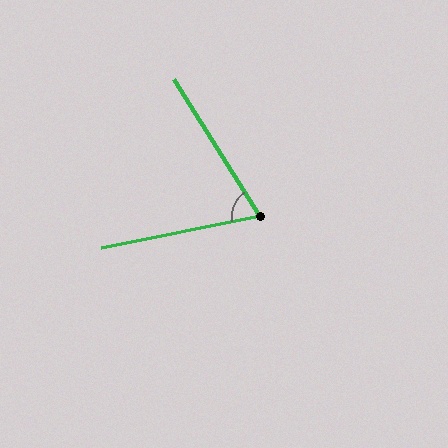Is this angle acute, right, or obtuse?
It is acute.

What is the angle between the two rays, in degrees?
Approximately 69 degrees.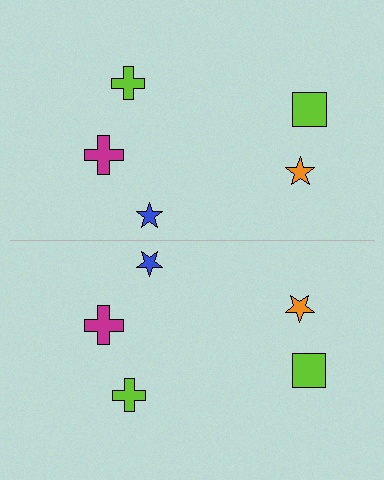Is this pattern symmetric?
Yes, this pattern has bilateral (reflection) symmetry.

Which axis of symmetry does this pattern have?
The pattern has a horizontal axis of symmetry running through the center of the image.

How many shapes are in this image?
There are 10 shapes in this image.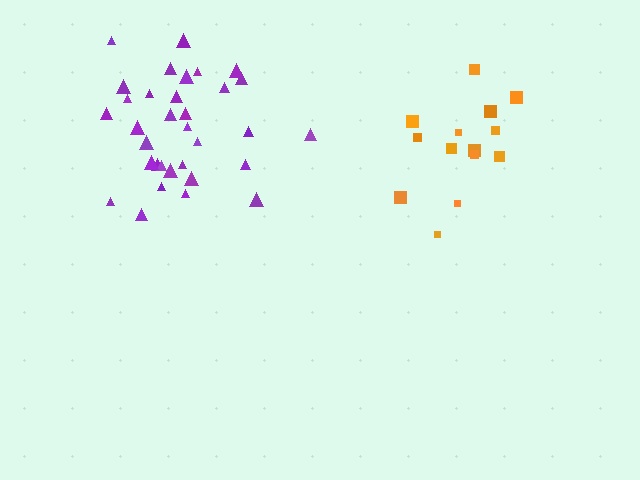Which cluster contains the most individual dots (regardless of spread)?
Purple (34).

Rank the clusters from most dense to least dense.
purple, orange.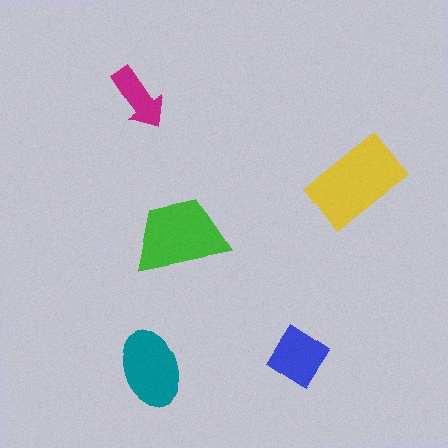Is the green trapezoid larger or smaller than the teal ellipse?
Larger.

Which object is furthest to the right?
The yellow rectangle is rightmost.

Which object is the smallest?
The magenta arrow.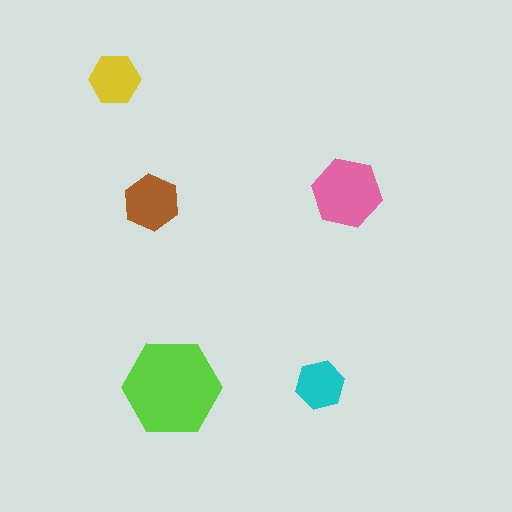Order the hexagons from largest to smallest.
the lime one, the pink one, the brown one, the yellow one, the cyan one.